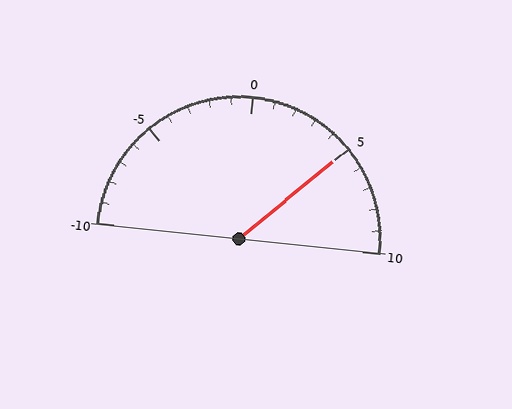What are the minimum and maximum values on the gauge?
The gauge ranges from -10 to 10.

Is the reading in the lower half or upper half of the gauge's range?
The reading is in the upper half of the range (-10 to 10).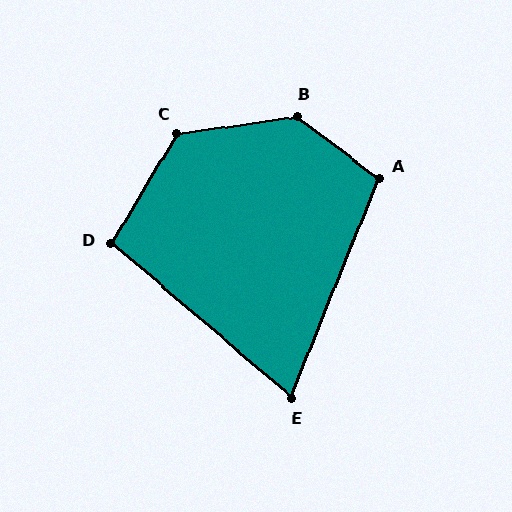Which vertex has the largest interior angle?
B, at approximately 135 degrees.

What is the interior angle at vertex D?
Approximately 99 degrees (obtuse).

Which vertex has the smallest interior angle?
E, at approximately 71 degrees.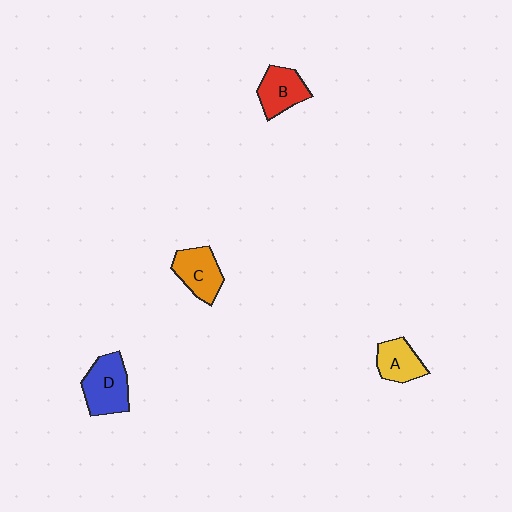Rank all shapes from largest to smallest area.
From largest to smallest: D (blue), C (orange), B (red), A (yellow).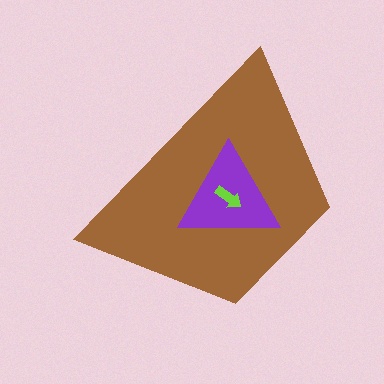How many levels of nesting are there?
3.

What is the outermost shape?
The brown trapezoid.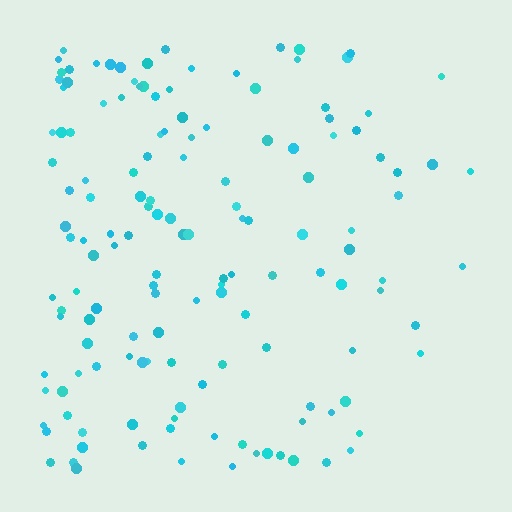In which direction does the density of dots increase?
From right to left, with the left side densest.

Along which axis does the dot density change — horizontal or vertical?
Horizontal.